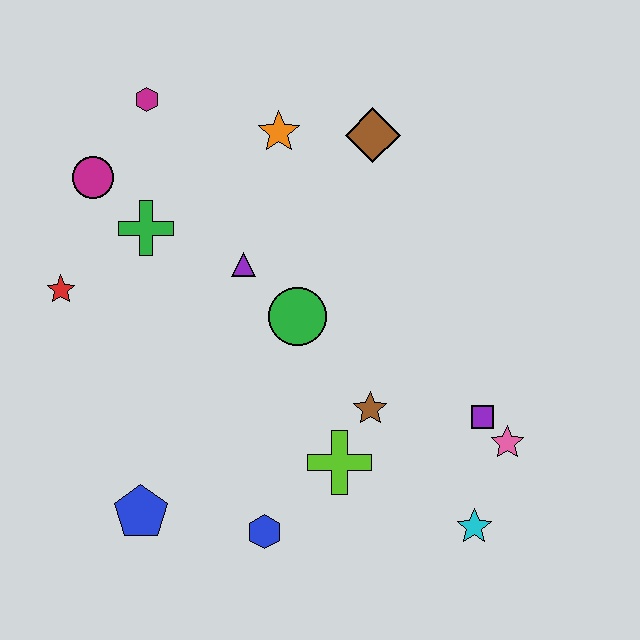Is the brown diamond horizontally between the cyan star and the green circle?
Yes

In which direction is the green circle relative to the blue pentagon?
The green circle is above the blue pentagon.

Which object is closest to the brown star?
The lime cross is closest to the brown star.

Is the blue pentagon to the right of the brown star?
No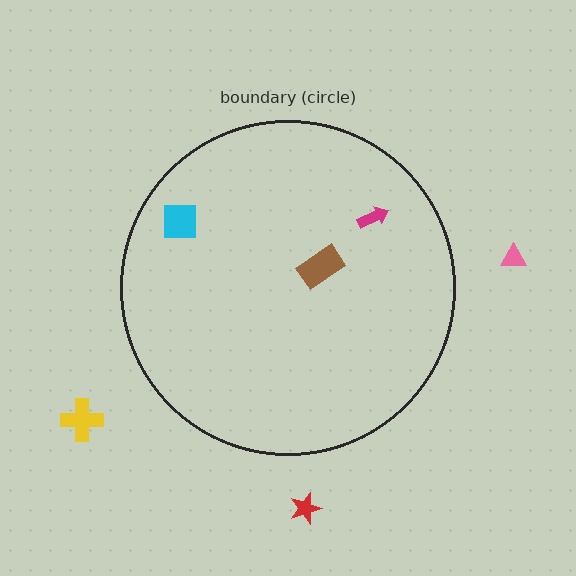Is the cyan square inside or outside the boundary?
Inside.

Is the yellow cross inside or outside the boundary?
Outside.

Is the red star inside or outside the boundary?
Outside.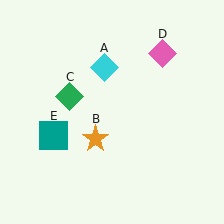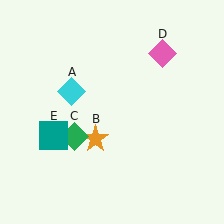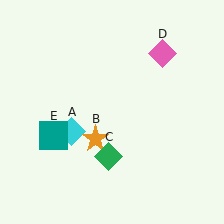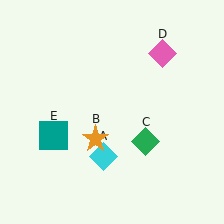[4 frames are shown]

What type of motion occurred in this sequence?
The cyan diamond (object A), green diamond (object C) rotated counterclockwise around the center of the scene.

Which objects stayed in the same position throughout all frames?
Orange star (object B) and pink diamond (object D) and teal square (object E) remained stationary.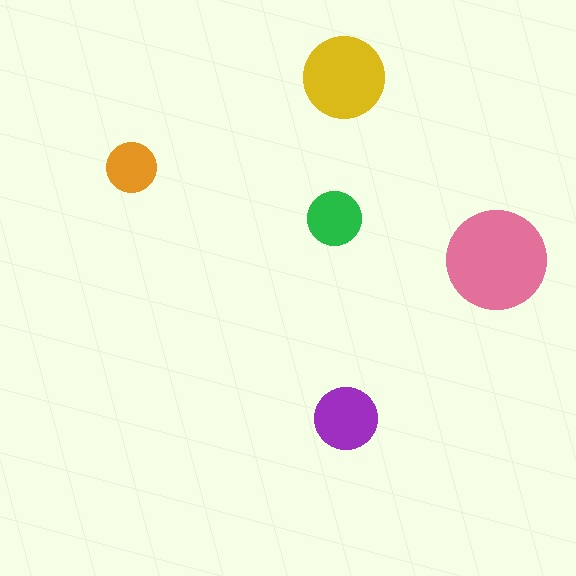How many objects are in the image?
There are 5 objects in the image.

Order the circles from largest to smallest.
the pink one, the yellow one, the purple one, the green one, the orange one.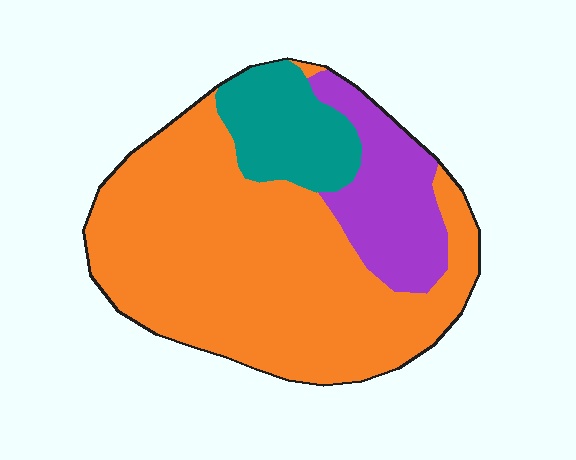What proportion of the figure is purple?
Purple takes up less than a quarter of the figure.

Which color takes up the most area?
Orange, at roughly 70%.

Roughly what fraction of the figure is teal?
Teal covers 14% of the figure.